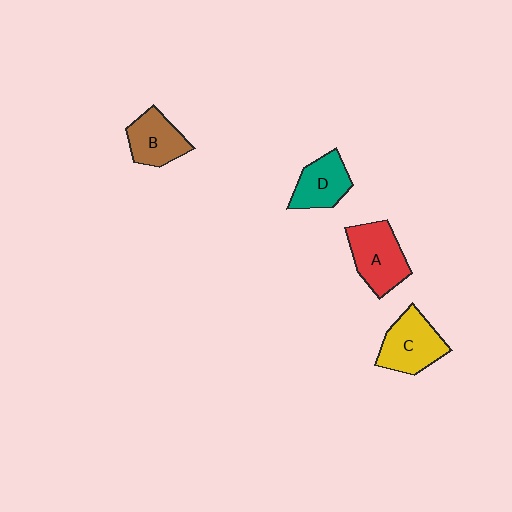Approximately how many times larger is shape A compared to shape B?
Approximately 1.3 times.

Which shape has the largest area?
Shape A (red).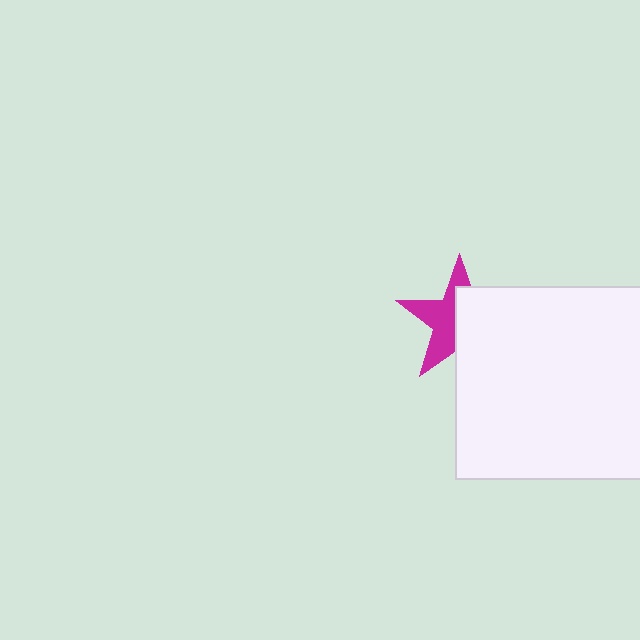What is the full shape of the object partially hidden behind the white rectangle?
The partially hidden object is a magenta star.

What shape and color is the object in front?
The object in front is a white rectangle.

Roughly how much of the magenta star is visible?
About half of it is visible (roughly 49%).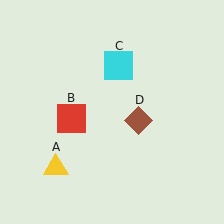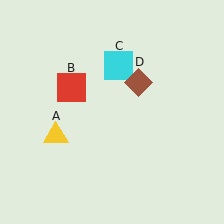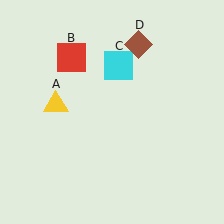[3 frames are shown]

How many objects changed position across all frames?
3 objects changed position: yellow triangle (object A), red square (object B), brown diamond (object D).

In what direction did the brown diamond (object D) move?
The brown diamond (object D) moved up.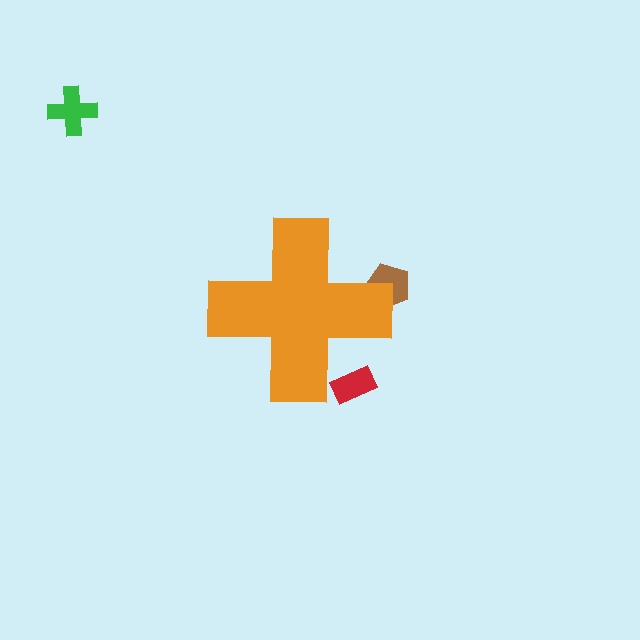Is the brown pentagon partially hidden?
Yes, the brown pentagon is partially hidden behind the orange cross.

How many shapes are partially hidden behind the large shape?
2 shapes are partially hidden.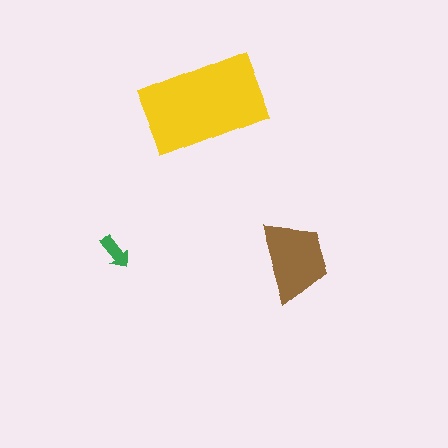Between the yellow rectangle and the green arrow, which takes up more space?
The yellow rectangle.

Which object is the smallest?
The green arrow.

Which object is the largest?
The yellow rectangle.